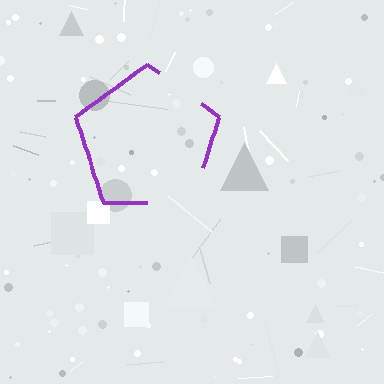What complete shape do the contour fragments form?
The contour fragments form a pentagon.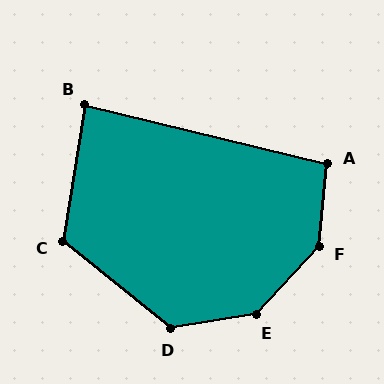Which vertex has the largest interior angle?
F, at approximately 143 degrees.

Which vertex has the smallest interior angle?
B, at approximately 86 degrees.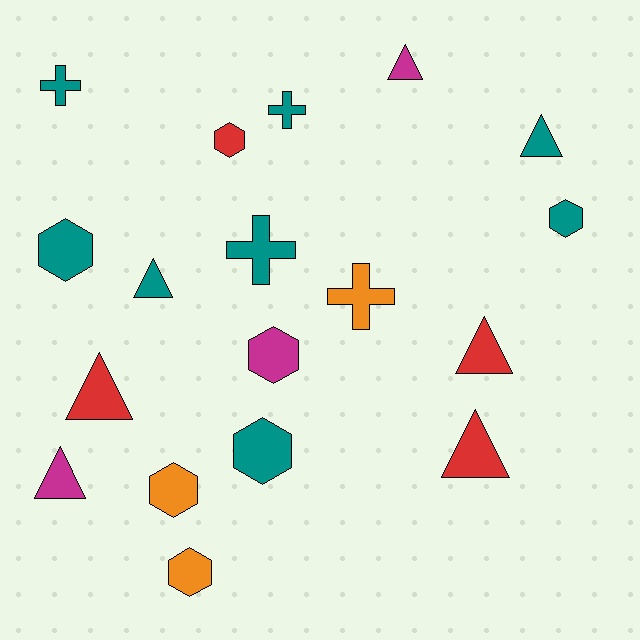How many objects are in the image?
There are 18 objects.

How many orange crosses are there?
There is 1 orange cross.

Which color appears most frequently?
Teal, with 8 objects.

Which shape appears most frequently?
Triangle, with 7 objects.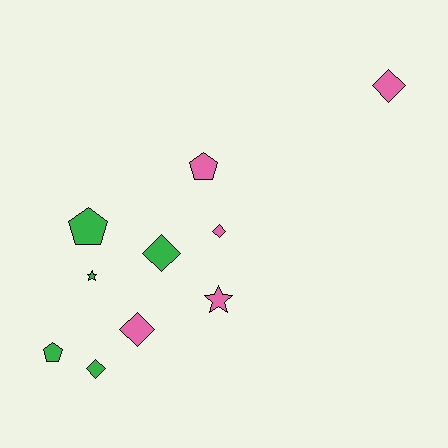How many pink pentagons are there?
There is 1 pink pentagon.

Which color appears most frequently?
Green, with 5 objects.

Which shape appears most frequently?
Diamond, with 5 objects.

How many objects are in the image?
There are 10 objects.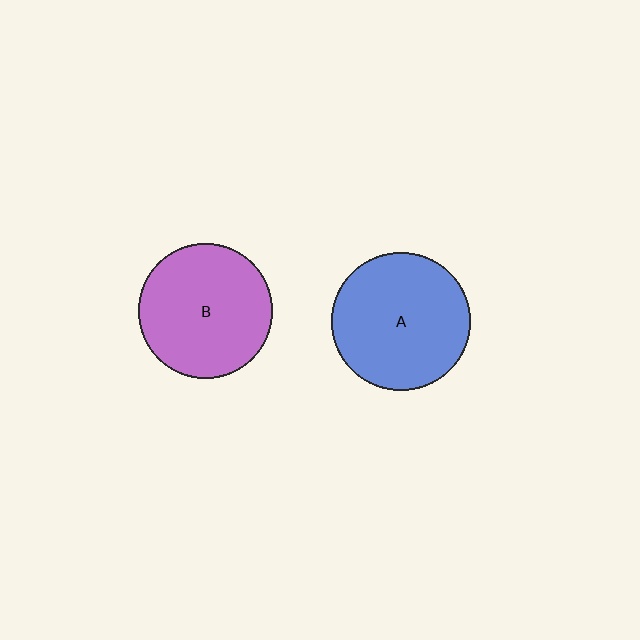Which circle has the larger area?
Circle A (blue).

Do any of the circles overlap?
No, none of the circles overlap.